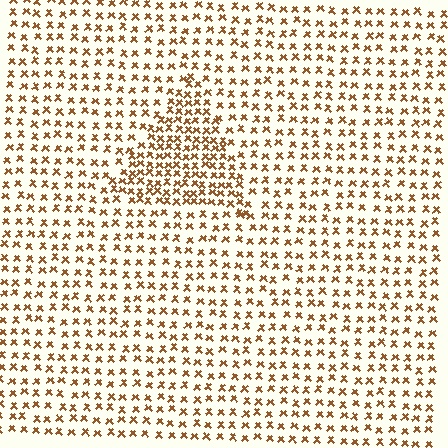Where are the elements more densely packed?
The elements are more densely packed inside the triangle boundary.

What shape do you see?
I see a triangle.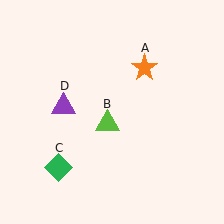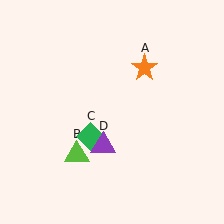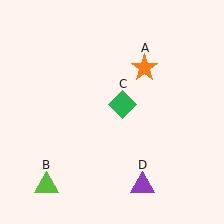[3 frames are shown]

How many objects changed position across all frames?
3 objects changed position: lime triangle (object B), green diamond (object C), purple triangle (object D).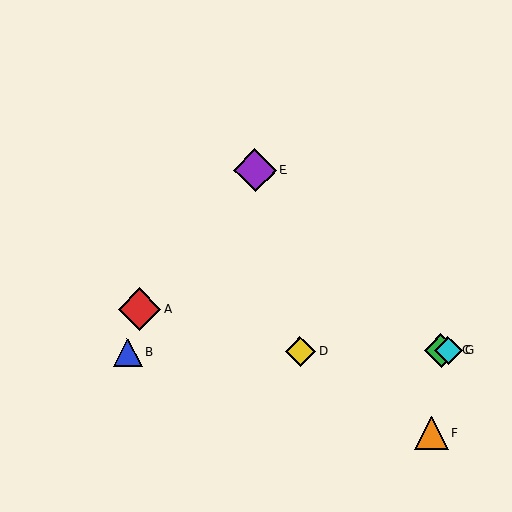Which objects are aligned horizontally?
Objects B, C, D, G are aligned horizontally.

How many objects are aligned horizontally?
4 objects (B, C, D, G) are aligned horizontally.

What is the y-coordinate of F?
Object F is at y≈433.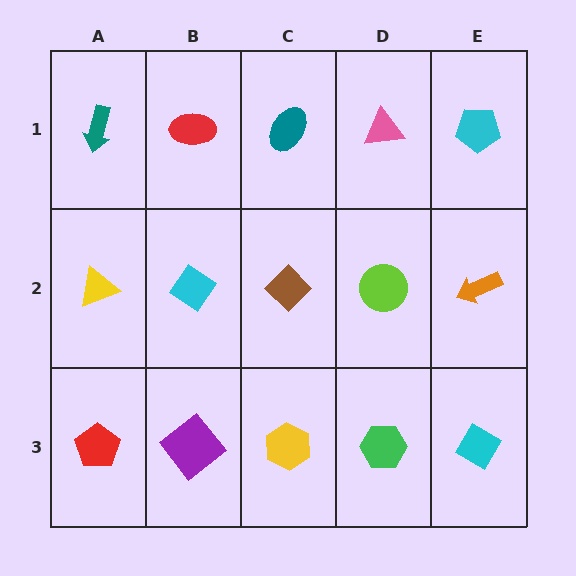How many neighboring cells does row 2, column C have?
4.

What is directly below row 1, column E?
An orange arrow.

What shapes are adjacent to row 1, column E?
An orange arrow (row 2, column E), a pink triangle (row 1, column D).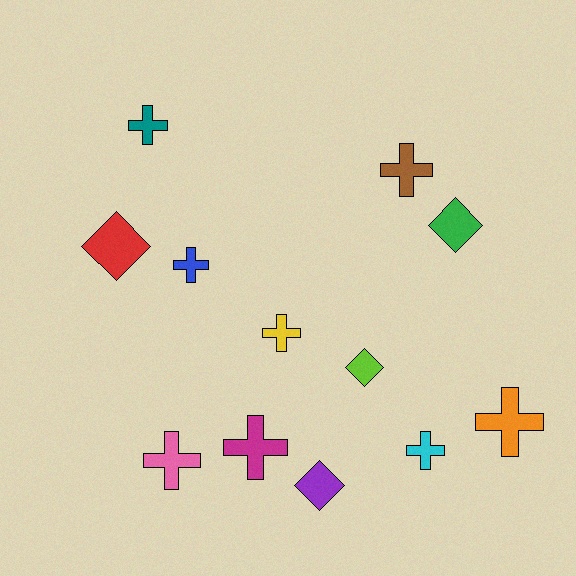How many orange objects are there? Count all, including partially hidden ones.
There is 1 orange object.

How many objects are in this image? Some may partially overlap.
There are 12 objects.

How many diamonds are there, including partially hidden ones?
There are 4 diamonds.